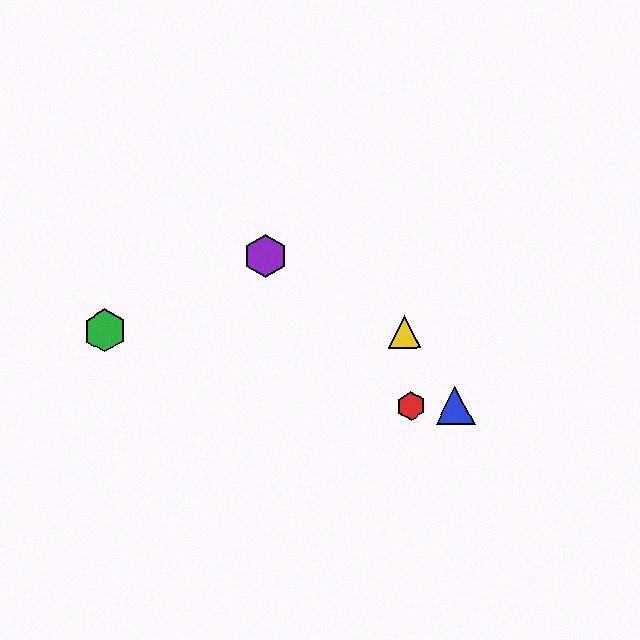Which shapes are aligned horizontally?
The red hexagon, the blue triangle are aligned horizontally.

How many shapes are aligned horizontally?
2 shapes (the red hexagon, the blue triangle) are aligned horizontally.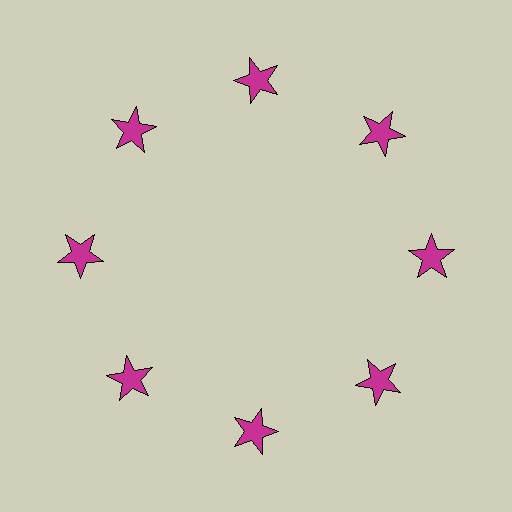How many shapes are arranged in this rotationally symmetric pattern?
There are 8 shapes, arranged in 8 groups of 1.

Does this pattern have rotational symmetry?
Yes, this pattern has 8-fold rotational symmetry. It looks the same after rotating 45 degrees around the center.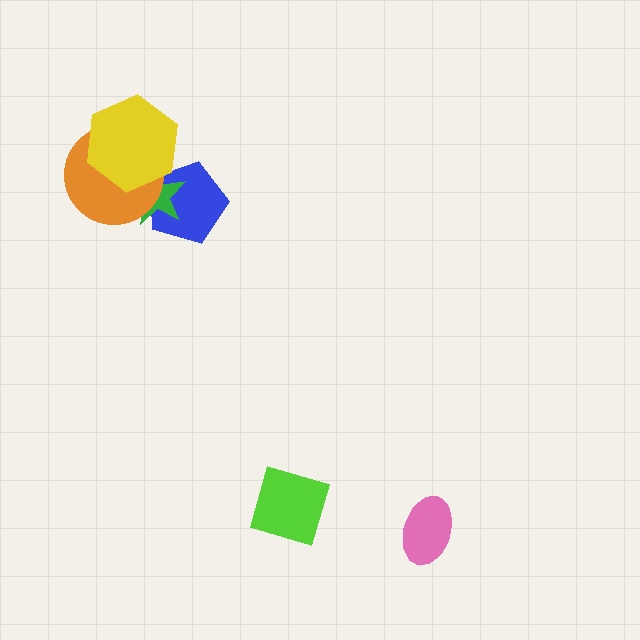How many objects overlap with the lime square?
0 objects overlap with the lime square.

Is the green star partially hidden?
Yes, it is partially covered by another shape.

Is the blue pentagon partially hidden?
Yes, it is partially covered by another shape.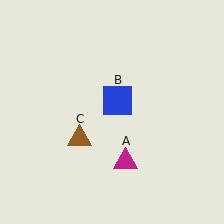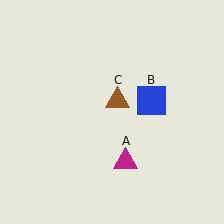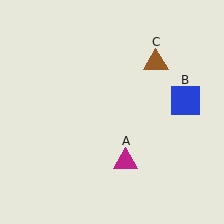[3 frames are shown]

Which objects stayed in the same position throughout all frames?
Magenta triangle (object A) remained stationary.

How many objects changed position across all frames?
2 objects changed position: blue square (object B), brown triangle (object C).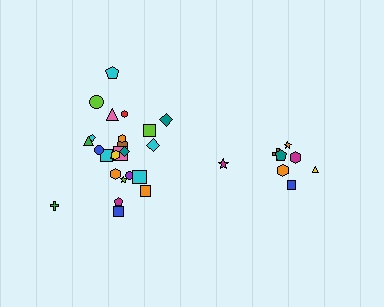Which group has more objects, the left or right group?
The left group.